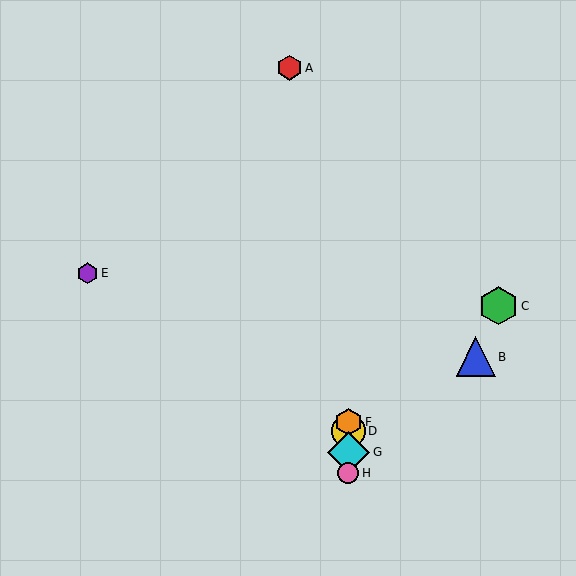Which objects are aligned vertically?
Objects D, F, G, H are aligned vertically.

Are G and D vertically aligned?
Yes, both are at x≈348.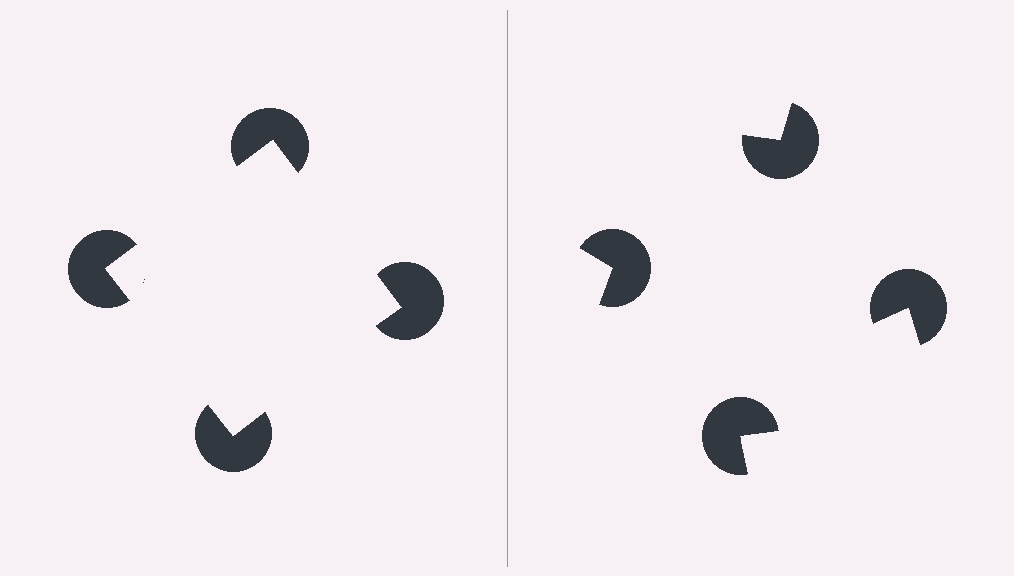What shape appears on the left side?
An illusory square.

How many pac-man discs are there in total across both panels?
8 — 4 on each side.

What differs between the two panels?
The pac-man discs are positioned identically on both sides; only the wedge orientations differ. On the left they align to a square; on the right they are misaligned.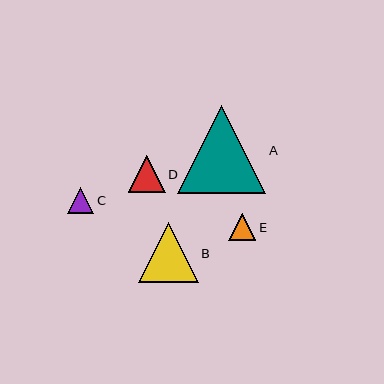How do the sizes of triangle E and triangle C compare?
Triangle E and triangle C are approximately the same size.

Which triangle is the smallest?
Triangle C is the smallest with a size of approximately 26 pixels.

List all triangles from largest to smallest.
From largest to smallest: A, B, D, E, C.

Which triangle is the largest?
Triangle A is the largest with a size of approximately 88 pixels.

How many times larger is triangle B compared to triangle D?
Triangle B is approximately 1.6 times the size of triangle D.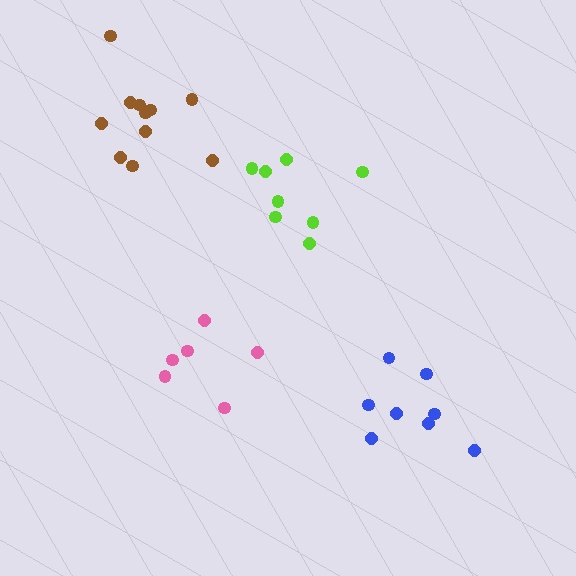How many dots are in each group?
Group 1: 11 dots, Group 2: 8 dots, Group 3: 8 dots, Group 4: 6 dots (33 total).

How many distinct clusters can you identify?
There are 4 distinct clusters.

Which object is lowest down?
The blue cluster is bottommost.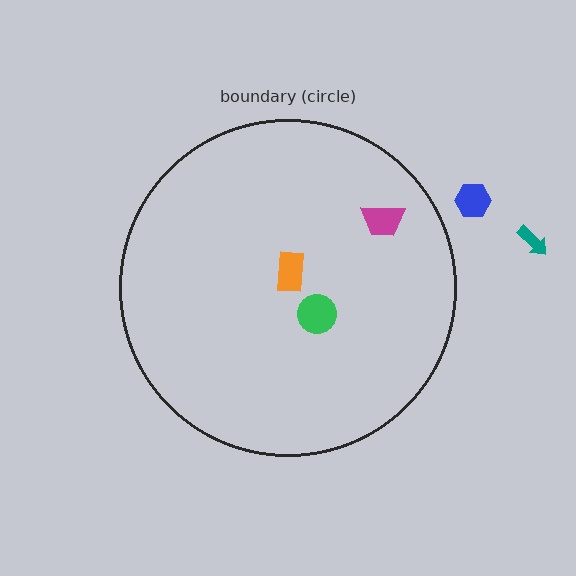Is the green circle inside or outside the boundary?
Inside.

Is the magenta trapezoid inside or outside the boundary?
Inside.